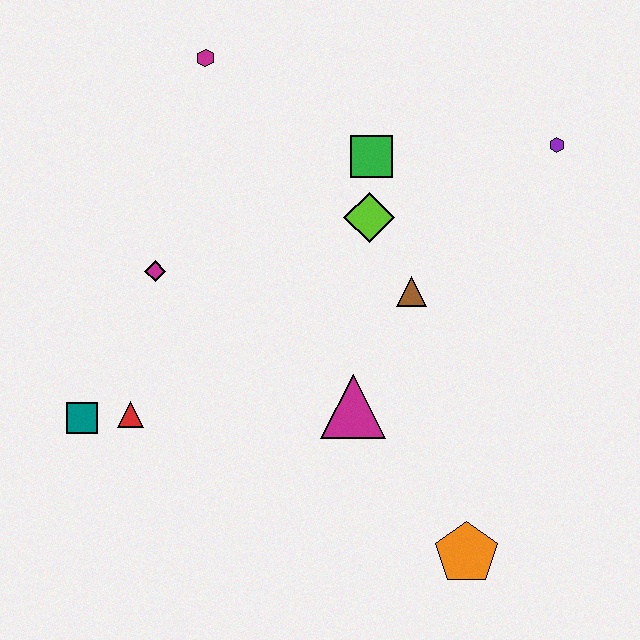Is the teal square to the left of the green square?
Yes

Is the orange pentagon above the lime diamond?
No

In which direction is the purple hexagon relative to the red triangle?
The purple hexagon is to the right of the red triangle.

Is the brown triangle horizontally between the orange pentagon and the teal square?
Yes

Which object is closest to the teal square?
The red triangle is closest to the teal square.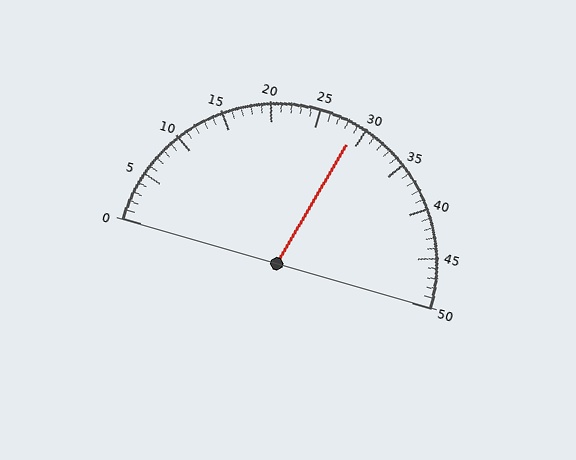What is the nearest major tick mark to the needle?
The nearest major tick mark is 30.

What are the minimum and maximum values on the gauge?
The gauge ranges from 0 to 50.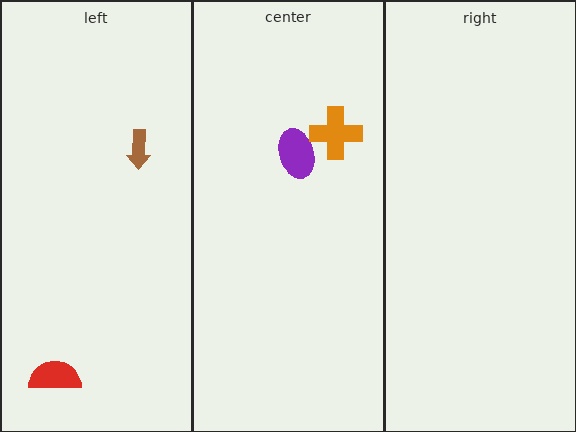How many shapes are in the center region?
2.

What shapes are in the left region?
The brown arrow, the red semicircle.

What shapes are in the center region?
The purple ellipse, the orange cross.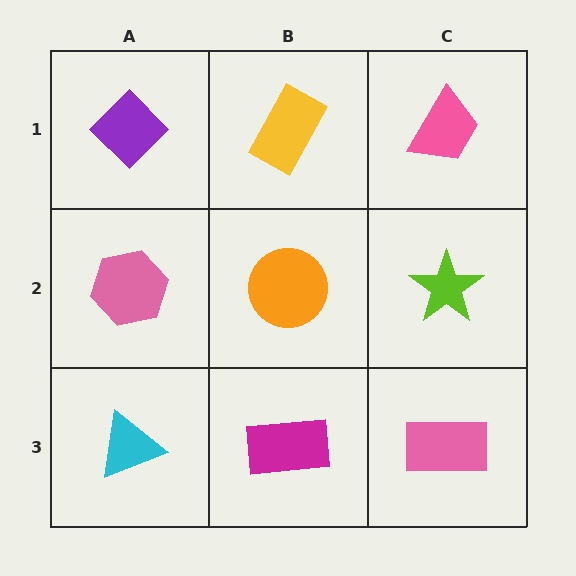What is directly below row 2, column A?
A cyan triangle.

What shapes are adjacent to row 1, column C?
A lime star (row 2, column C), a yellow rectangle (row 1, column B).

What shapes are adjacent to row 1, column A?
A pink hexagon (row 2, column A), a yellow rectangle (row 1, column B).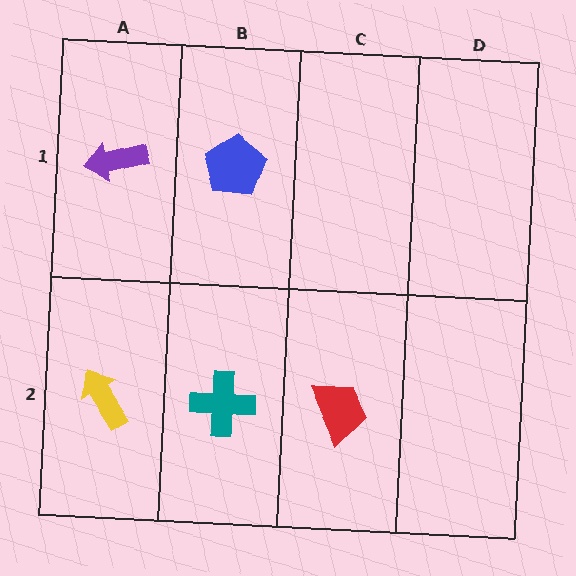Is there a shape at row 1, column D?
No, that cell is empty.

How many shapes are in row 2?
3 shapes.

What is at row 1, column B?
A blue pentagon.